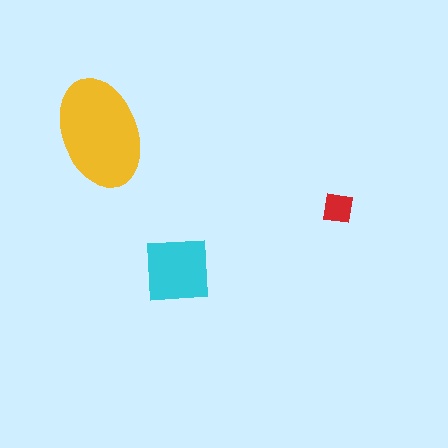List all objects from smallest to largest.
The red square, the cyan square, the yellow ellipse.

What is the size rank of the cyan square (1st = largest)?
2nd.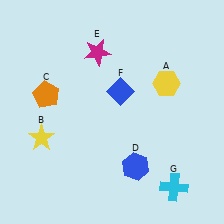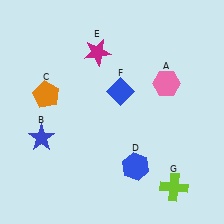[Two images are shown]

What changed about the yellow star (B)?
In Image 1, B is yellow. In Image 2, it changed to blue.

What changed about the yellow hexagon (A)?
In Image 1, A is yellow. In Image 2, it changed to pink.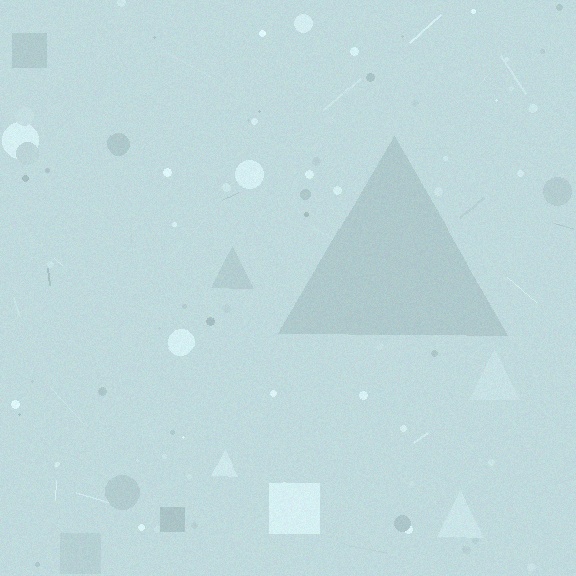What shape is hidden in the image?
A triangle is hidden in the image.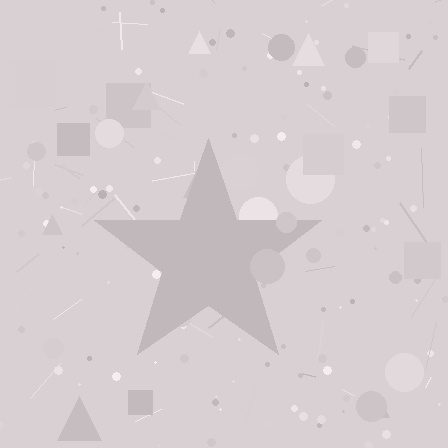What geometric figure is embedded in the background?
A star is embedded in the background.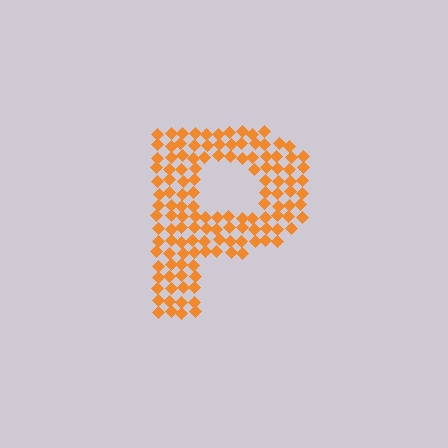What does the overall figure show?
The overall figure shows the letter P.